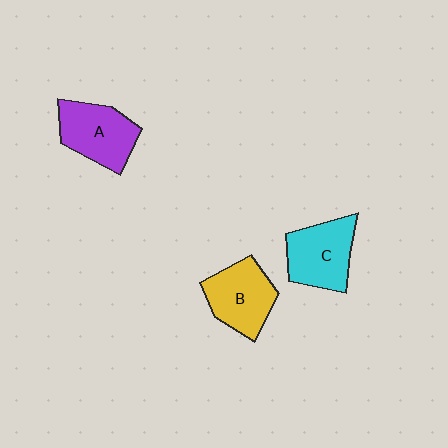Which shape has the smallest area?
Shape B (yellow).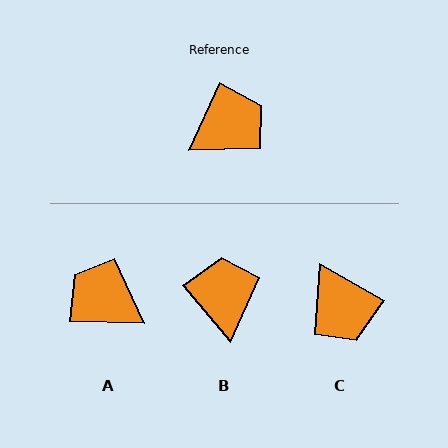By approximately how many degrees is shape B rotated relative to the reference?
Approximately 65 degrees counter-clockwise.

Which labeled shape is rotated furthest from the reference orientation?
A, about 113 degrees away.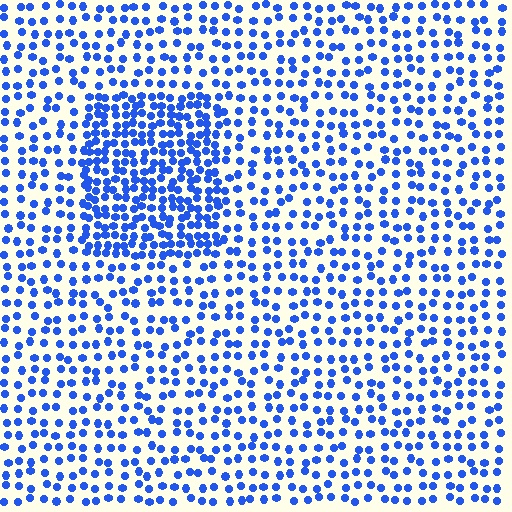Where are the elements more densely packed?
The elements are more densely packed inside the rectangle boundary.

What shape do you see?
I see a rectangle.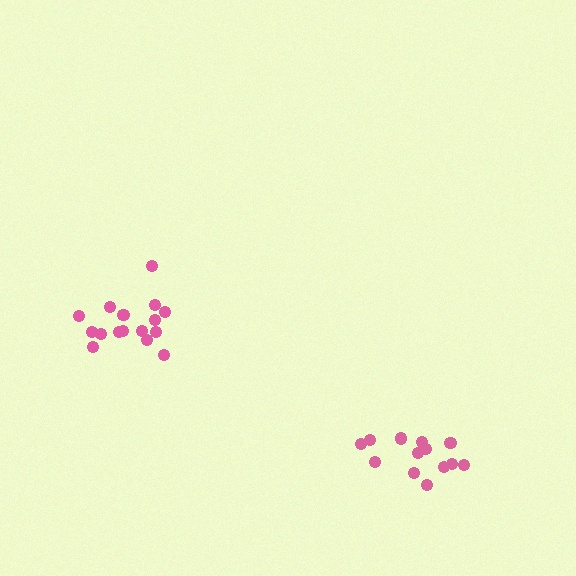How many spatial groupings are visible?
There are 2 spatial groupings.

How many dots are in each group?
Group 1: 16 dots, Group 2: 14 dots (30 total).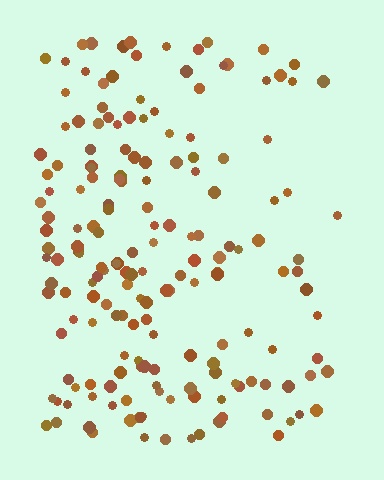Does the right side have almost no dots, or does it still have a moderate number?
Still a moderate number, just noticeably fewer than the left.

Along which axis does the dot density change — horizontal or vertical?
Horizontal.